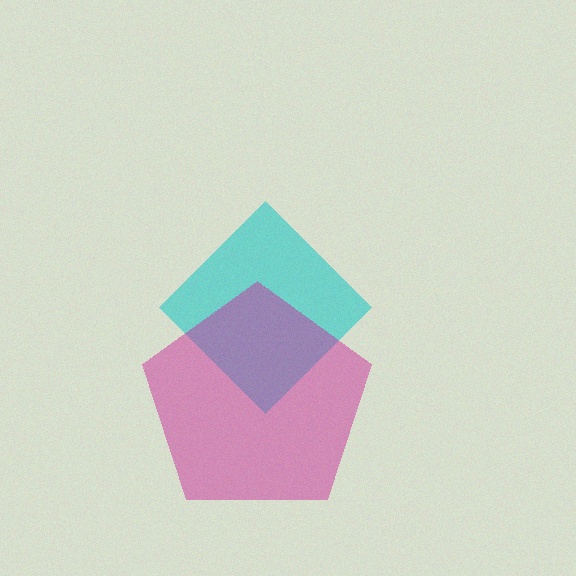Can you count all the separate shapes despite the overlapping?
Yes, there are 2 separate shapes.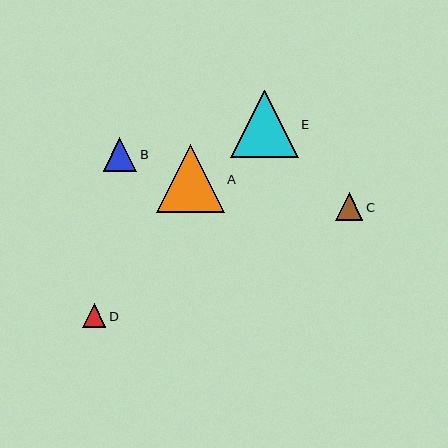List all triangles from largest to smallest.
From largest to smallest: A, E, B, C, D.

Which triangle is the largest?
Triangle A is the largest with a size of approximately 68 pixels.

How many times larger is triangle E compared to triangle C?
Triangle E is approximately 2.4 times the size of triangle C.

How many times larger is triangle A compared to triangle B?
Triangle A is approximately 2.0 times the size of triangle B.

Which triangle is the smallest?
Triangle D is the smallest with a size of approximately 24 pixels.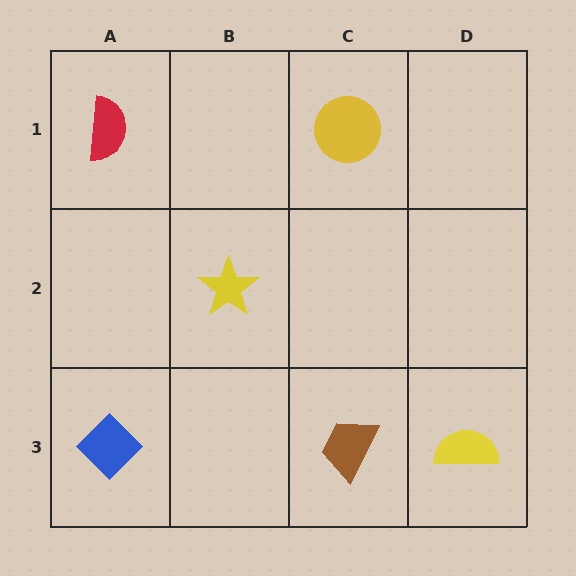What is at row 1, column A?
A red semicircle.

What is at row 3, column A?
A blue diamond.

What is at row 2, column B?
A yellow star.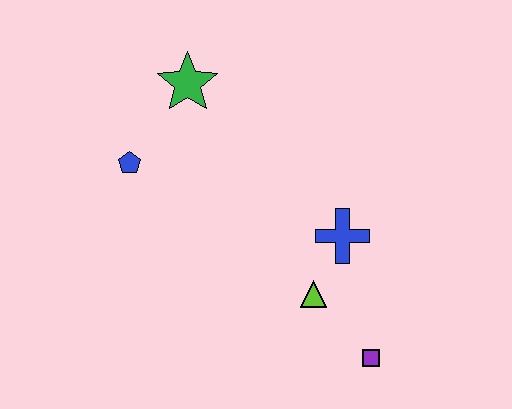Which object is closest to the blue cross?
The lime triangle is closest to the blue cross.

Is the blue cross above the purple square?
Yes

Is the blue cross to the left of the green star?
No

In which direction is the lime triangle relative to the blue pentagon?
The lime triangle is to the right of the blue pentagon.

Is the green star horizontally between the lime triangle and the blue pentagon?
Yes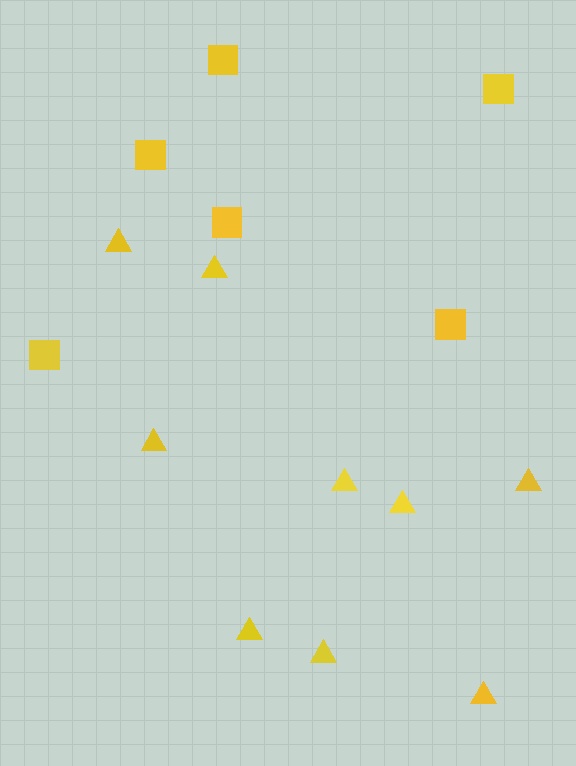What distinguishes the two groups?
There are 2 groups: one group of squares (6) and one group of triangles (9).